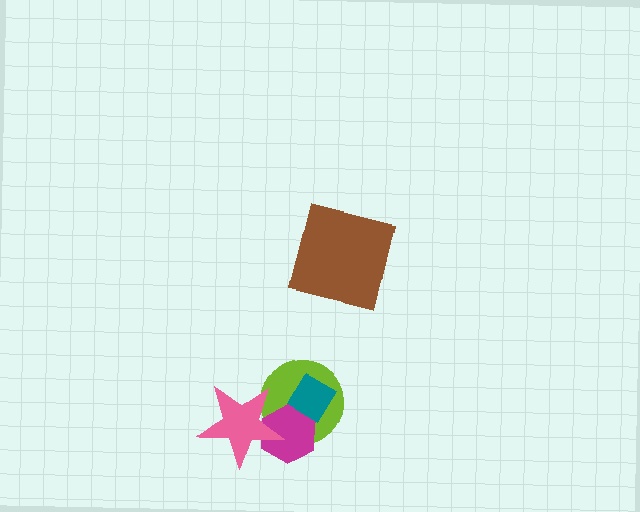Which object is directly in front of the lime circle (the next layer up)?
The magenta hexagon is directly in front of the lime circle.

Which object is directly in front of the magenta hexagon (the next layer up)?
The pink star is directly in front of the magenta hexagon.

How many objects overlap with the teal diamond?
2 objects overlap with the teal diamond.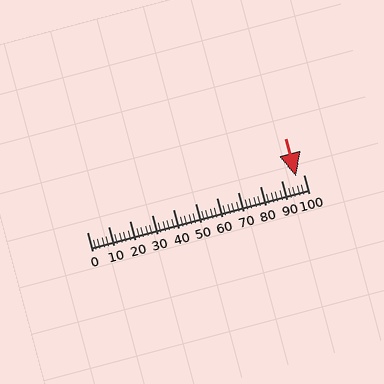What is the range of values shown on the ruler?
The ruler shows values from 0 to 100.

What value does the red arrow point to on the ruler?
The red arrow points to approximately 97.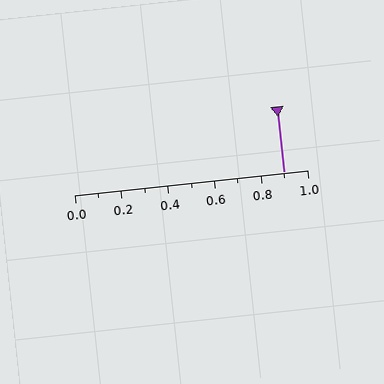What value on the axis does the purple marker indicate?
The marker indicates approximately 0.9.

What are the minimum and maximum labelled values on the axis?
The axis runs from 0.0 to 1.0.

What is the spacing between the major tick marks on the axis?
The major ticks are spaced 0.2 apart.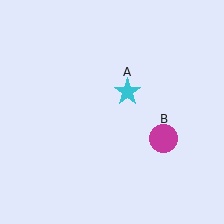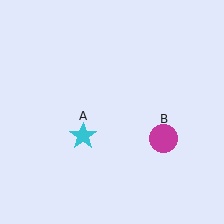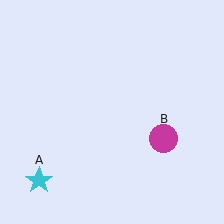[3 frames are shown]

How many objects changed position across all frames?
1 object changed position: cyan star (object A).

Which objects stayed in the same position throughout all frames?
Magenta circle (object B) remained stationary.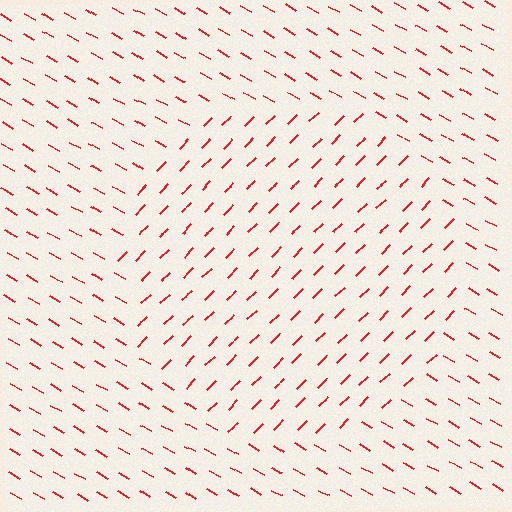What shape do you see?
I see a circle.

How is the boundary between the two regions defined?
The boundary is defined purely by a change in line orientation (approximately 74 degrees difference). All lines are the same color and thickness.